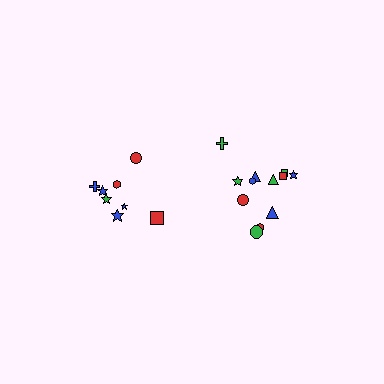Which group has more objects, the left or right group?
The right group.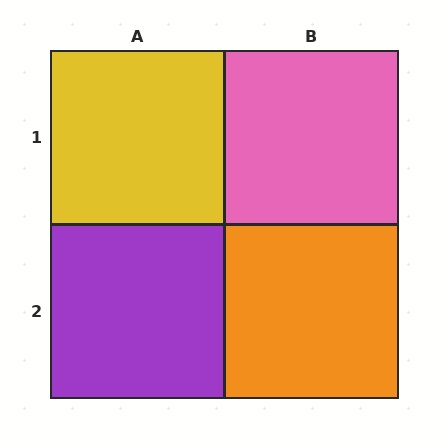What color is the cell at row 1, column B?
Pink.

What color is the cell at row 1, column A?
Yellow.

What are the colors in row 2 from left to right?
Purple, orange.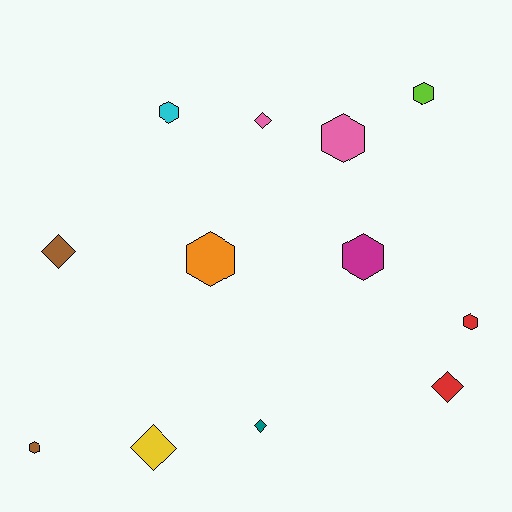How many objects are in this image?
There are 12 objects.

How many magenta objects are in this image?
There is 1 magenta object.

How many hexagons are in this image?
There are 7 hexagons.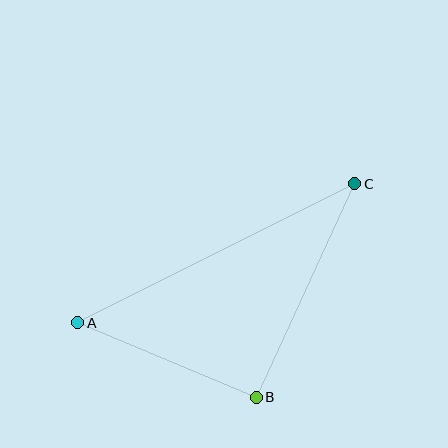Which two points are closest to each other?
Points A and B are closest to each other.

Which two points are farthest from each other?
Points A and C are farthest from each other.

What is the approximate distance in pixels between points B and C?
The distance between B and C is approximately 235 pixels.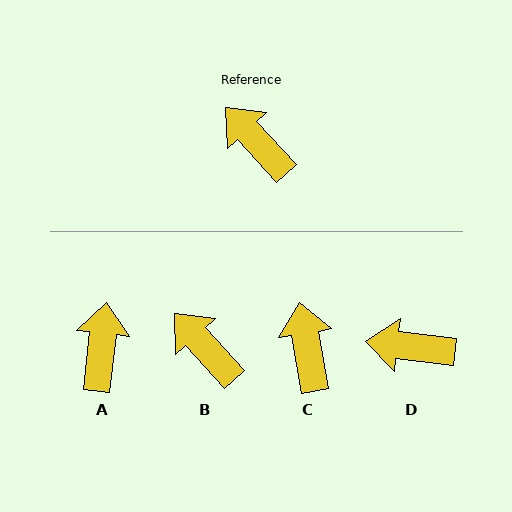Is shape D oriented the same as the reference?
No, it is off by about 41 degrees.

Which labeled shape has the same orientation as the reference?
B.